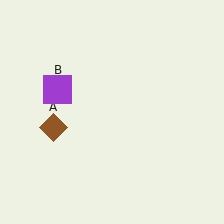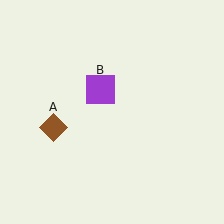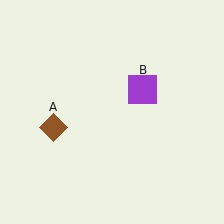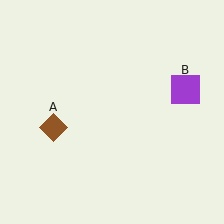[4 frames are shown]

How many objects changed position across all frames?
1 object changed position: purple square (object B).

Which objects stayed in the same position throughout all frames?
Brown diamond (object A) remained stationary.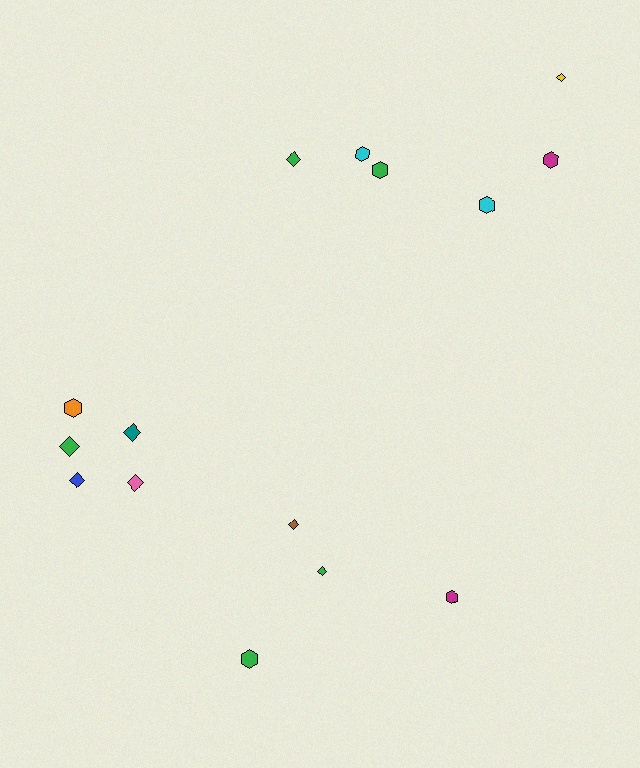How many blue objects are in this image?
There is 1 blue object.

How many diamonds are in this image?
There are 8 diamonds.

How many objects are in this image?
There are 15 objects.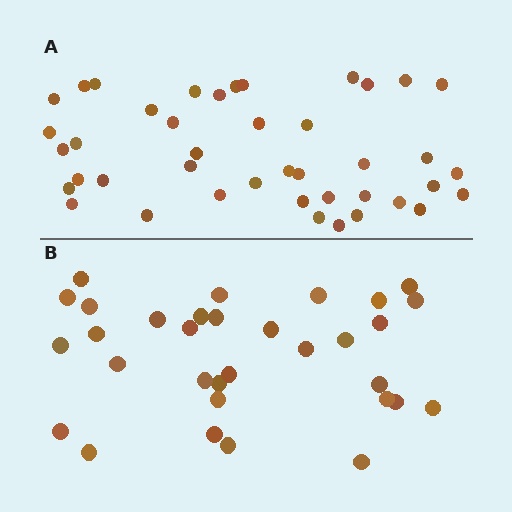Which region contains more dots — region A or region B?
Region A (the top region) has more dots.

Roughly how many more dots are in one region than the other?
Region A has roughly 10 or so more dots than region B.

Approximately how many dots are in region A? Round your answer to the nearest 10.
About 40 dots. (The exact count is 42, which rounds to 40.)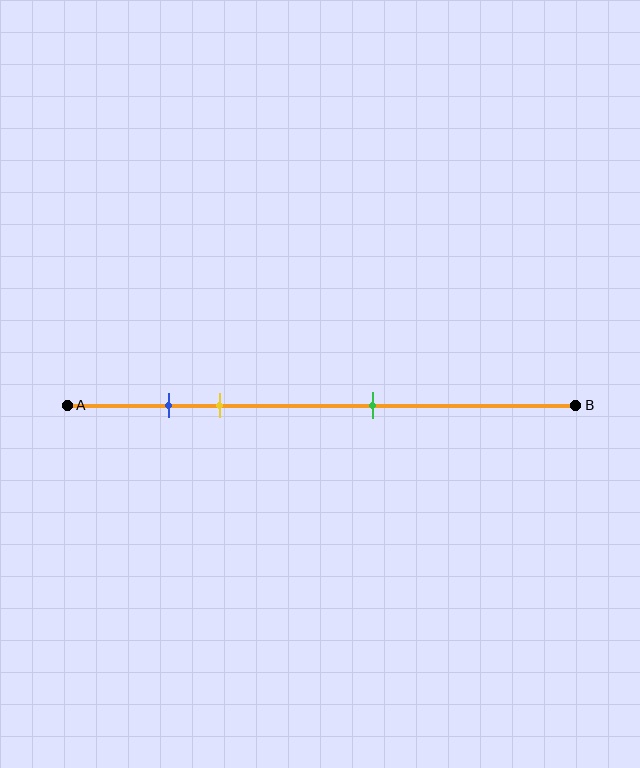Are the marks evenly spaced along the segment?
No, the marks are not evenly spaced.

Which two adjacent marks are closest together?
The blue and yellow marks are the closest adjacent pair.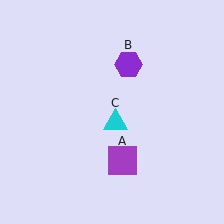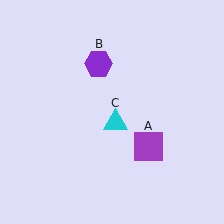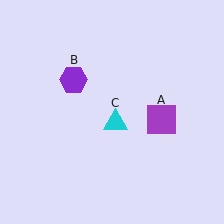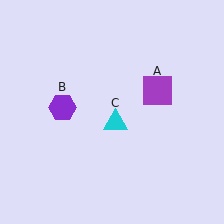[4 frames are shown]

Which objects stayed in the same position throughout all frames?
Cyan triangle (object C) remained stationary.